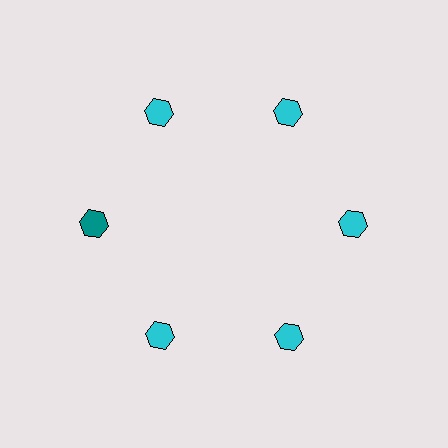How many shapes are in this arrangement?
There are 6 shapes arranged in a ring pattern.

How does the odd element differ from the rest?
It has a different color: teal instead of cyan.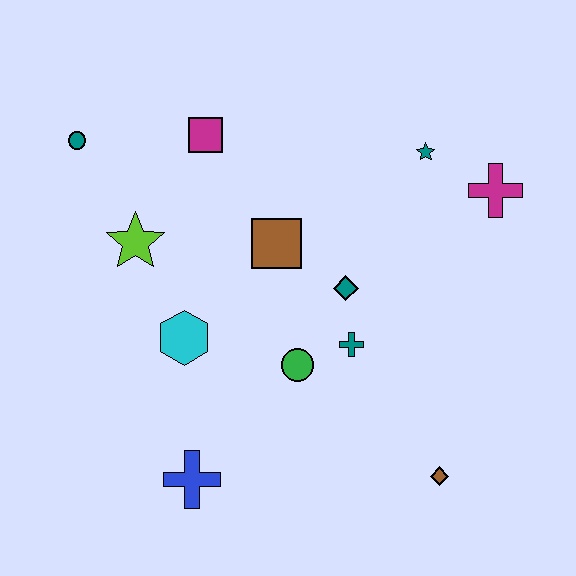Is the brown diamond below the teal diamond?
Yes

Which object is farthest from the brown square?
The brown diamond is farthest from the brown square.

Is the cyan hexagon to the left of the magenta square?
Yes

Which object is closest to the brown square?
The teal diamond is closest to the brown square.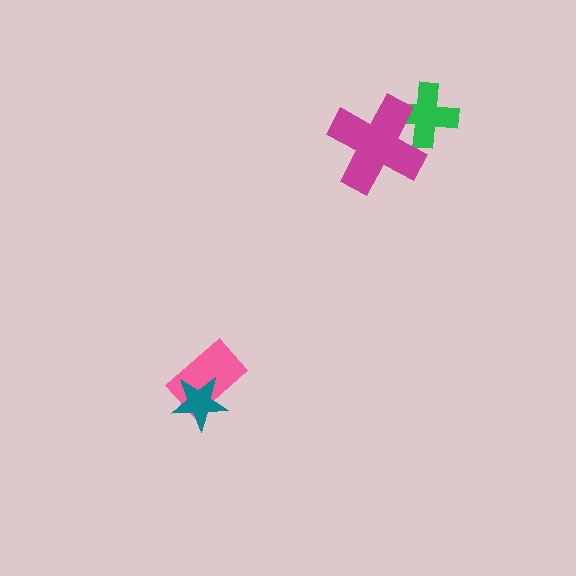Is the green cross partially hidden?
Yes, it is partially covered by another shape.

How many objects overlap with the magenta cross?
1 object overlaps with the magenta cross.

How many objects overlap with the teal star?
1 object overlaps with the teal star.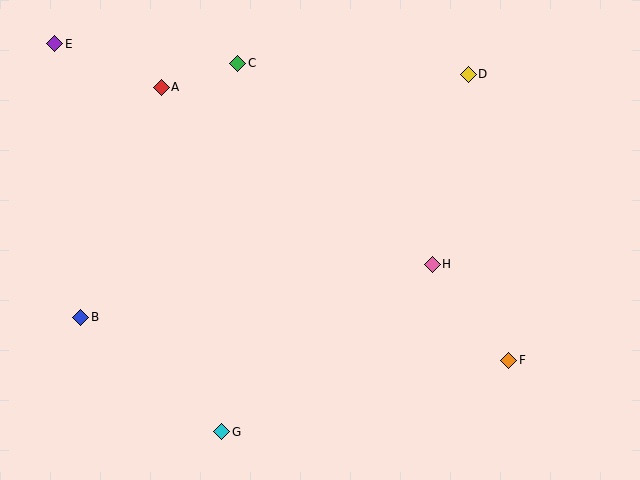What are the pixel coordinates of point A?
Point A is at (161, 87).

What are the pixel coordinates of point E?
Point E is at (55, 44).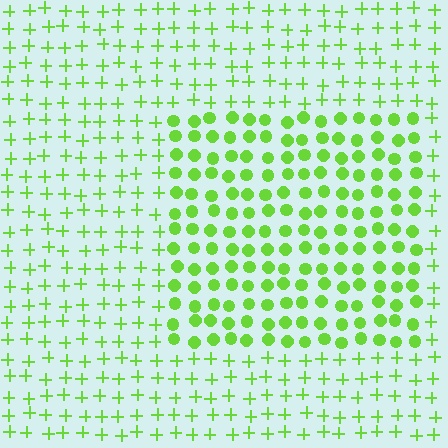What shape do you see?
I see a rectangle.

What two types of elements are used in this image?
The image uses circles inside the rectangle region and plus signs outside it.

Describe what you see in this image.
The image is filled with small lime elements arranged in a uniform grid. A rectangle-shaped region contains circles, while the surrounding area contains plus signs. The boundary is defined purely by the change in element shape.